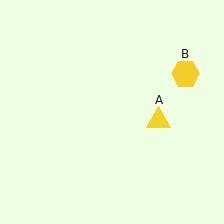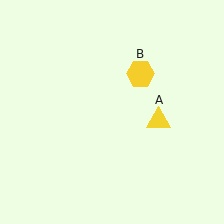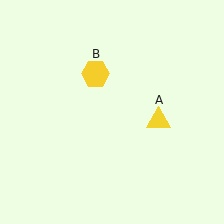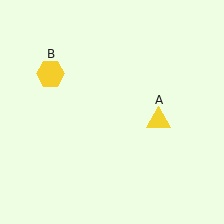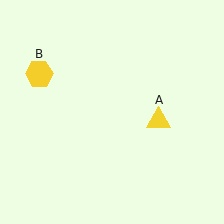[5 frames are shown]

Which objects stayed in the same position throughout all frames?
Yellow triangle (object A) remained stationary.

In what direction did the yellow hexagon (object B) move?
The yellow hexagon (object B) moved left.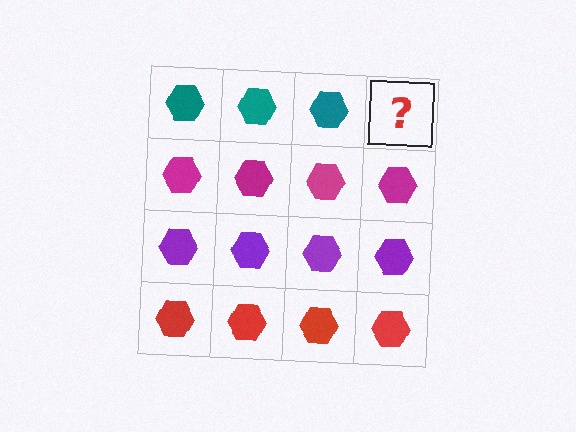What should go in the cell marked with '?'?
The missing cell should contain a teal hexagon.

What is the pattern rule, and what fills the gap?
The rule is that each row has a consistent color. The gap should be filled with a teal hexagon.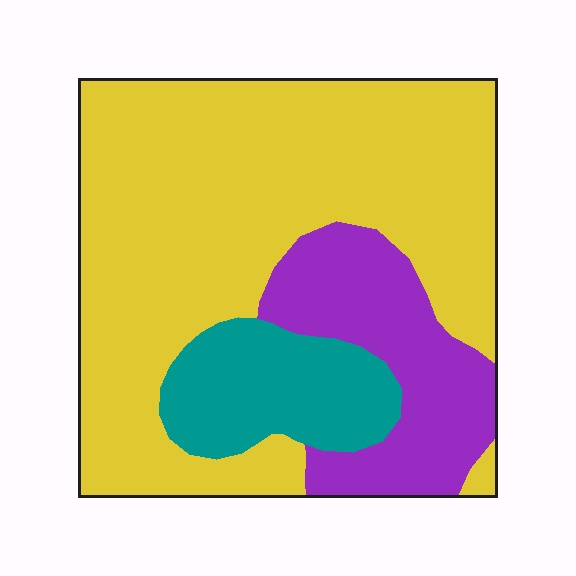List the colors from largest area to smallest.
From largest to smallest: yellow, purple, teal.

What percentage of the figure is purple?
Purple takes up between a sixth and a third of the figure.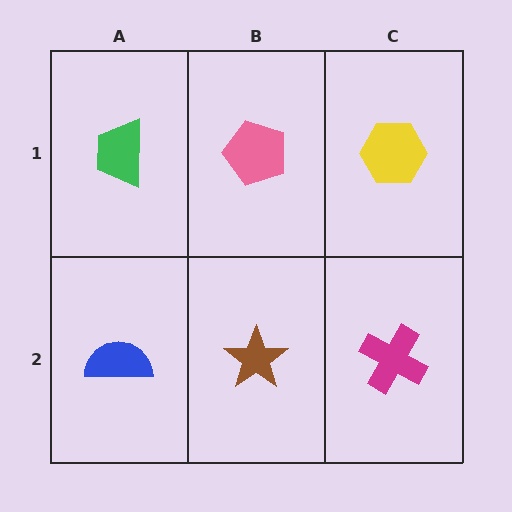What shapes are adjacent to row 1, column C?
A magenta cross (row 2, column C), a pink pentagon (row 1, column B).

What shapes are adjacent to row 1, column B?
A brown star (row 2, column B), a green trapezoid (row 1, column A), a yellow hexagon (row 1, column C).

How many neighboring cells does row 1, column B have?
3.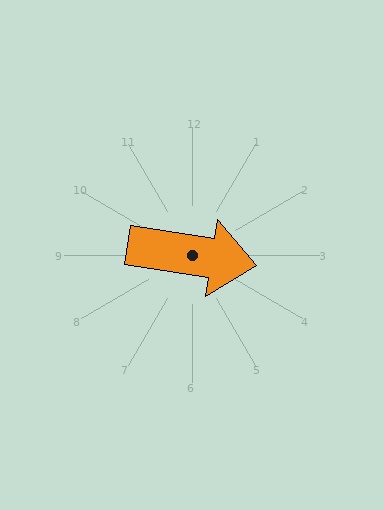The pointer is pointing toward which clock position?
Roughly 3 o'clock.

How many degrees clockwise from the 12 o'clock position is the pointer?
Approximately 99 degrees.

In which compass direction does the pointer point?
East.